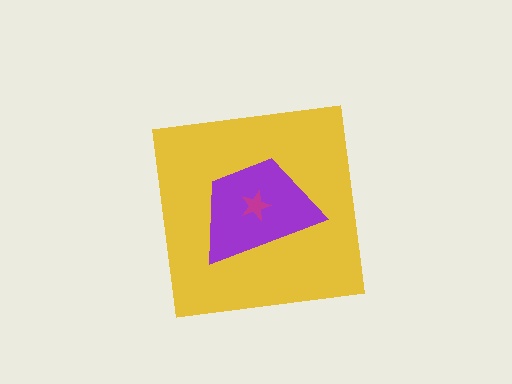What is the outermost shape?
The yellow square.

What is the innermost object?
The magenta star.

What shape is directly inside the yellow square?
The purple trapezoid.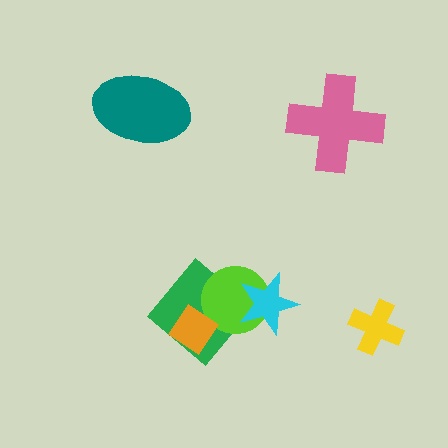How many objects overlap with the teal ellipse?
0 objects overlap with the teal ellipse.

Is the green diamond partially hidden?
Yes, it is partially covered by another shape.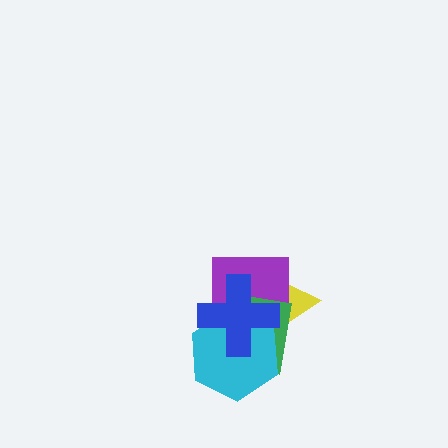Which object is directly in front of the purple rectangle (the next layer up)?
The green rectangle is directly in front of the purple rectangle.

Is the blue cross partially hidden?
No, no other shape covers it.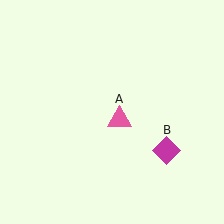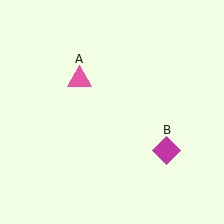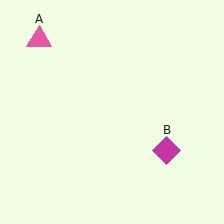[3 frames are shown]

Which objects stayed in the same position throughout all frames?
Magenta diamond (object B) remained stationary.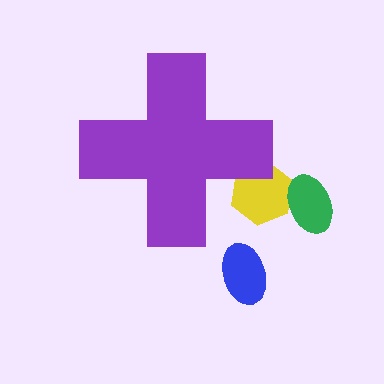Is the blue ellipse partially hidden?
No, the blue ellipse is fully visible.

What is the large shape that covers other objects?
A purple cross.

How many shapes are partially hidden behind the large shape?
1 shape is partially hidden.